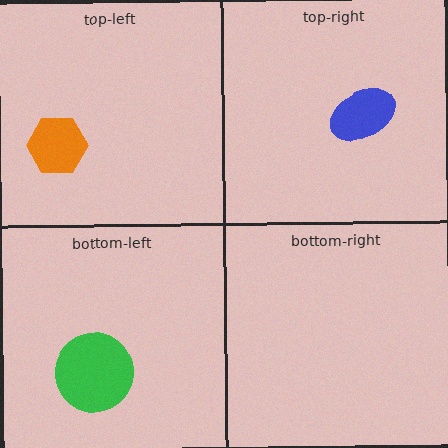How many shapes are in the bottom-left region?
1.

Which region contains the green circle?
The bottom-left region.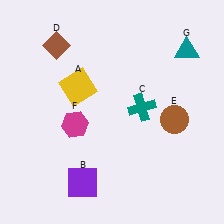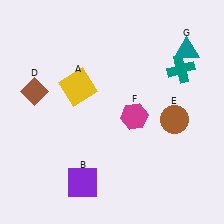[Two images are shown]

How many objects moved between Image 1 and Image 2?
3 objects moved between the two images.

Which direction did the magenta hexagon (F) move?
The magenta hexagon (F) moved right.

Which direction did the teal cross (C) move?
The teal cross (C) moved right.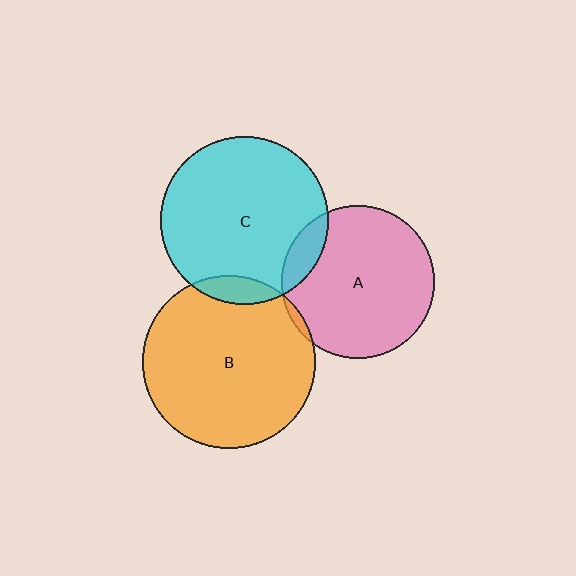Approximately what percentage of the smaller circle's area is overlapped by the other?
Approximately 10%.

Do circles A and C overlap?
Yes.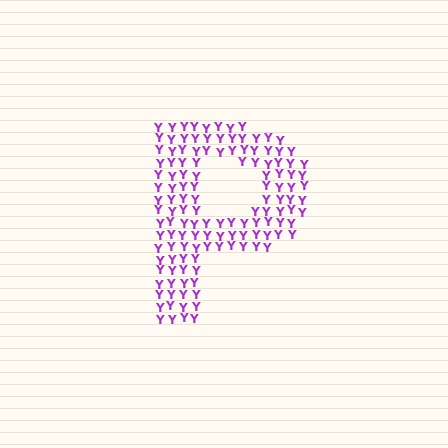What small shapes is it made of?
It is made of small letter Y's.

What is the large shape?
The large shape is the letter P.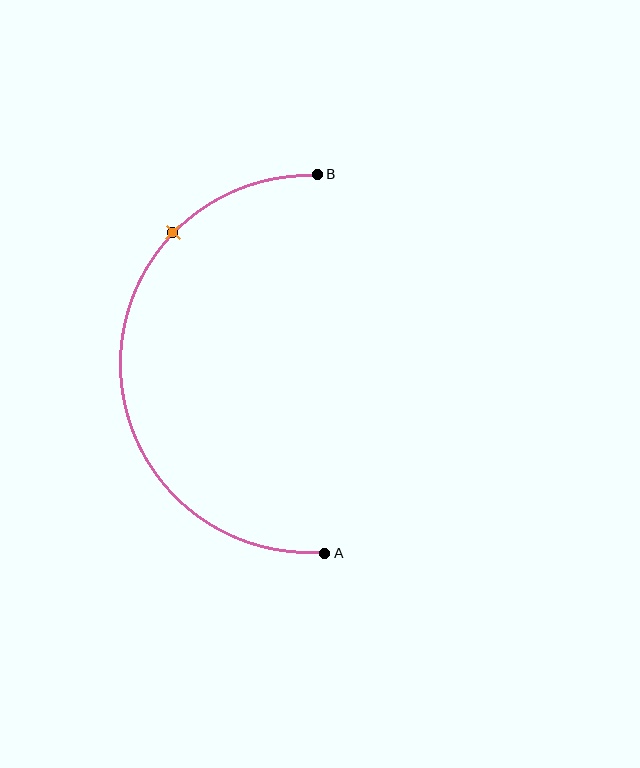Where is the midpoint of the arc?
The arc midpoint is the point on the curve farthest from the straight line joining A and B. It sits to the left of that line.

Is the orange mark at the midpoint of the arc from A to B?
No. The orange mark lies on the arc but is closer to endpoint B. The arc midpoint would be at the point on the curve equidistant along the arc from both A and B.